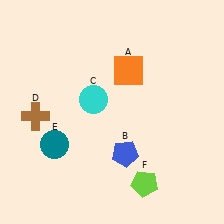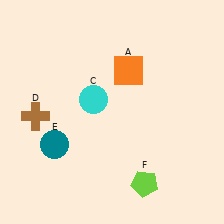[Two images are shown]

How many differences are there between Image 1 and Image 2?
There is 1 difference between the two images.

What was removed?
The blue pentagon (B) was removed in Image 2.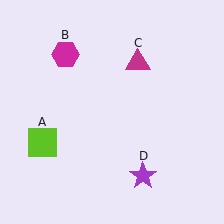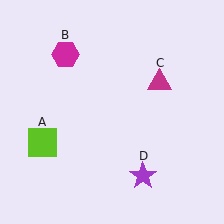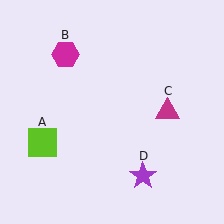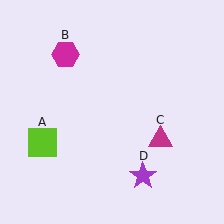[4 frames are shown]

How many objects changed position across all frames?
1 object changed position: magenta triangle (object C).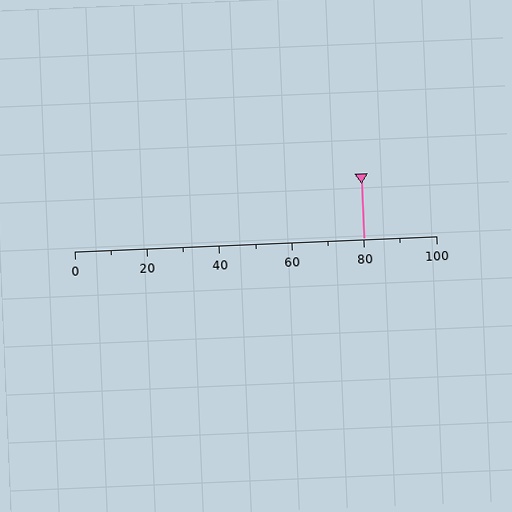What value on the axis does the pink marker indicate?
The marker indicates approximately 80.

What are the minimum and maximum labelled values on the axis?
The axis runs from 0 to 100.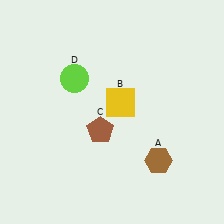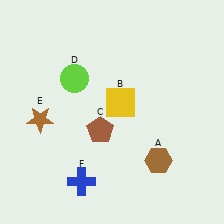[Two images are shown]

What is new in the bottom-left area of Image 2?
A blue cross (F) was added in the bottom-left area of Image 2.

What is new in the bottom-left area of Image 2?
A brown star (E) was added in the bottom-left area of Image 2.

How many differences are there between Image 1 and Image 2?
There are 2 differences between the two images.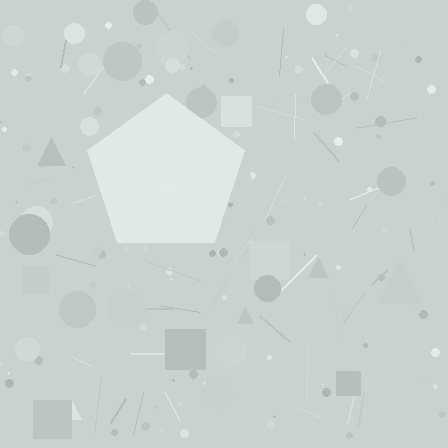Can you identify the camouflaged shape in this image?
The camouflaged shape is a pentagon.